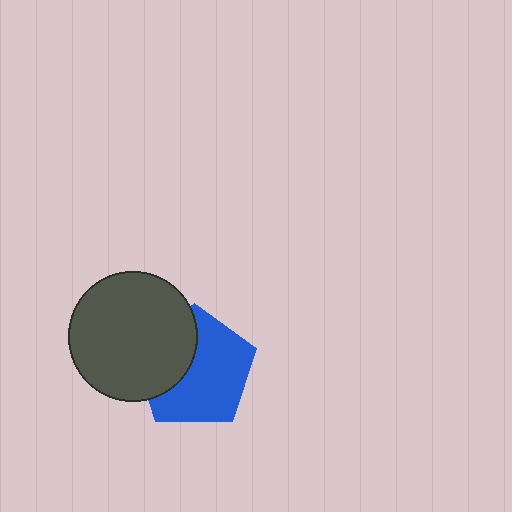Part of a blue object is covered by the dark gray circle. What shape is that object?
It is a pentagon.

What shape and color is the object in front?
The object in front is a dark gray circle.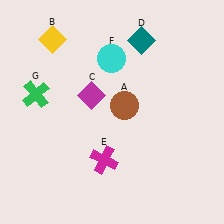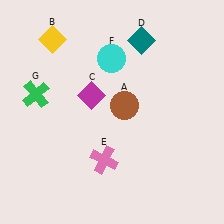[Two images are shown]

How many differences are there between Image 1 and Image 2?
There is 1 difference between the two images.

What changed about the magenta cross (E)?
In Image 1, E is magenta. In Image 2, it changed to pink.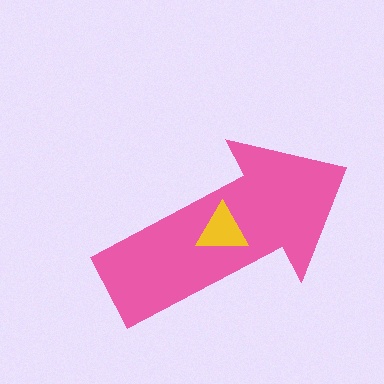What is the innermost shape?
The yellow triangle.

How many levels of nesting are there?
2.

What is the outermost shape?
The pink arrow.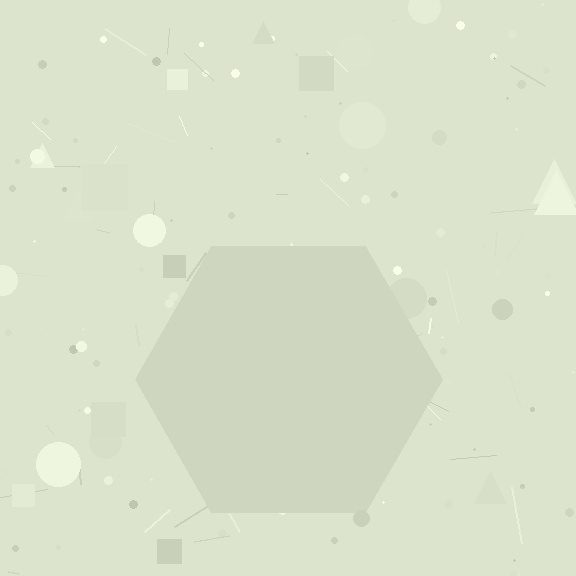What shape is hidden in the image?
A hexagon is hidden in the image.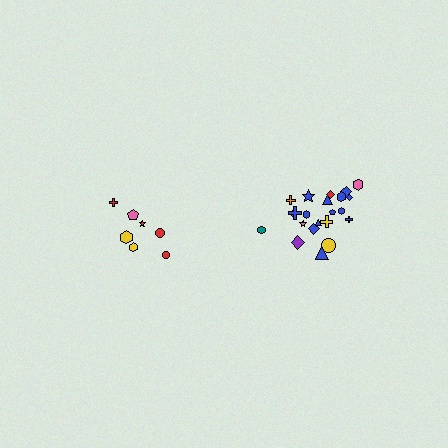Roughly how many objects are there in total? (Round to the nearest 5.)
Roughly 30 objects in total.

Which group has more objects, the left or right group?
The right group.